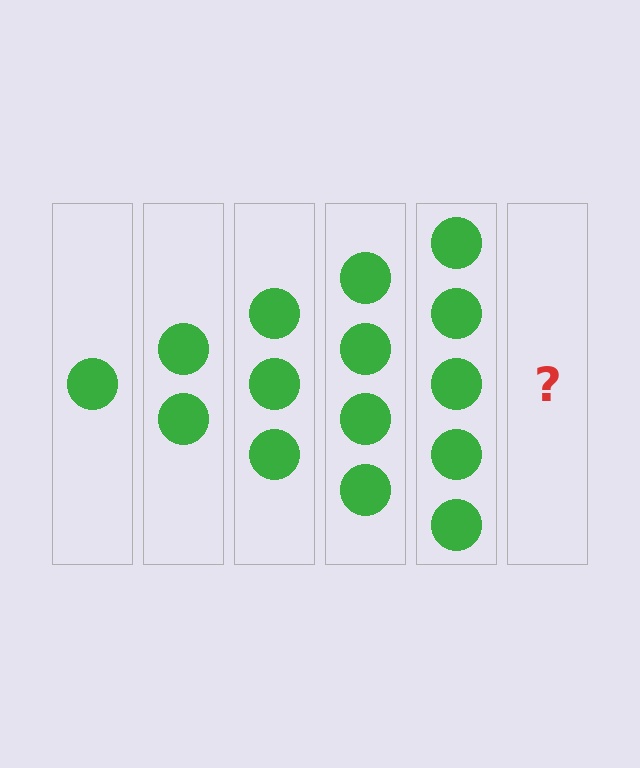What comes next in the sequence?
The next element should be 6 circles.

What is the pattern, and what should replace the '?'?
The pattern is that each step adds one more circle. The '?' should be 6 circles.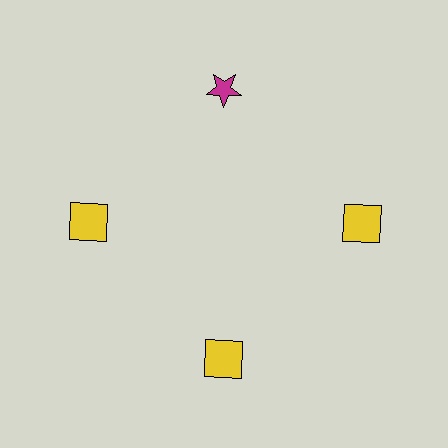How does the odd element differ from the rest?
It differs in both color (magenta instead of yellow) and shape (star instead of square).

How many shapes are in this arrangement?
There are 4 shapes arranged in a ring pattern.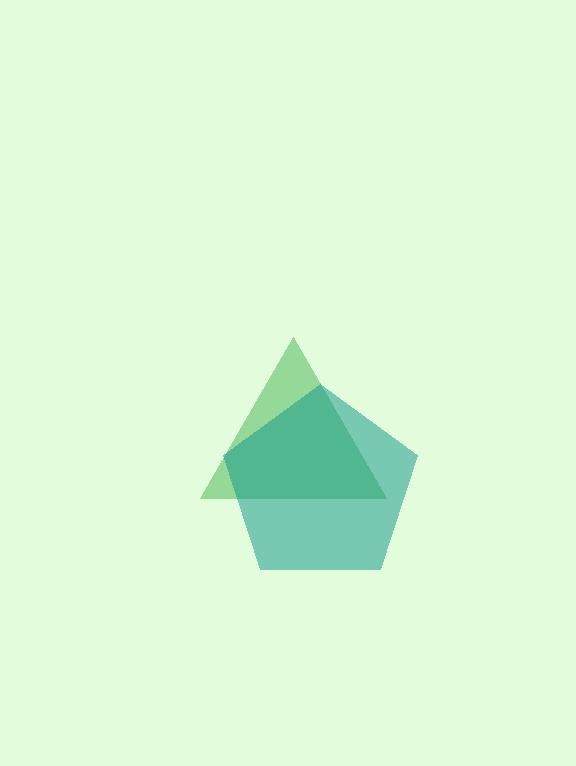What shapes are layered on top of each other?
The layered shapes are: a green triangle, a teal pentagon.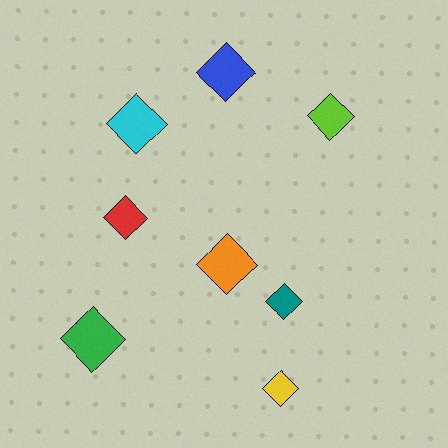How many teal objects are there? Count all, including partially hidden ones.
There is 1 teal object.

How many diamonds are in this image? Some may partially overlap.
There are 8 diamonds.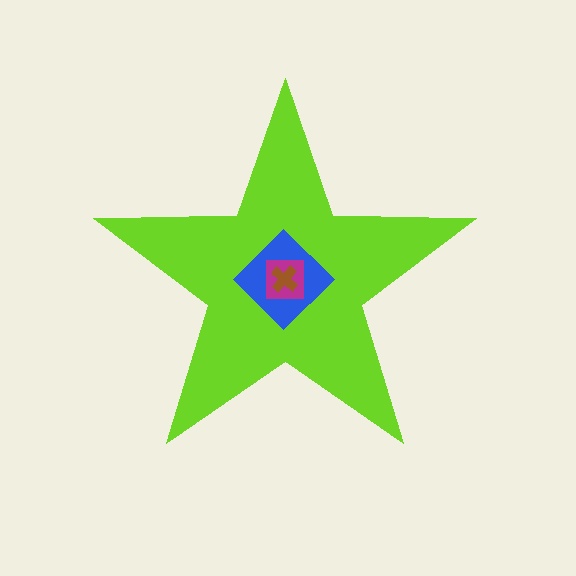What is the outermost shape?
The lime star.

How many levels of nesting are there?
4.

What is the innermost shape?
The brown cross.